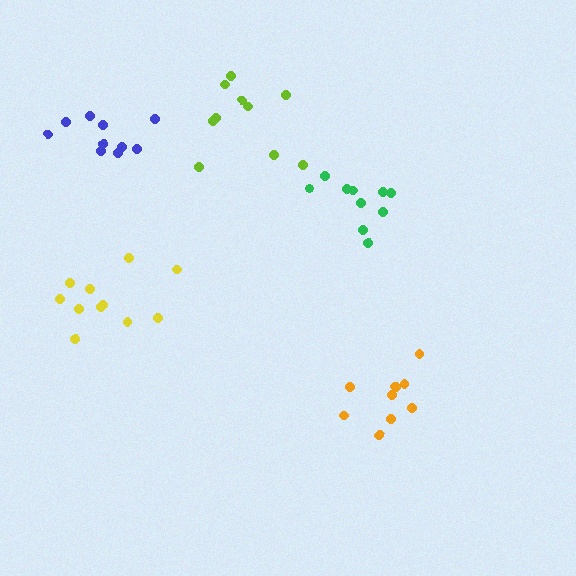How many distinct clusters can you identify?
There are 5 distinct clusters.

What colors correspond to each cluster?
The clusters are colored: green, yellow, lime, orange, blue.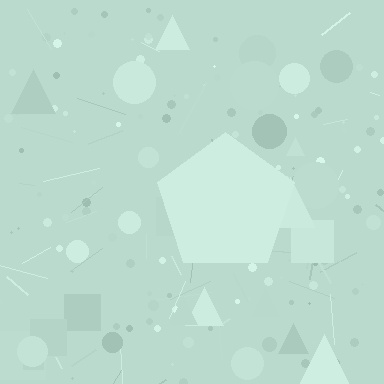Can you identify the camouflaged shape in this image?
The camouflaged shape is a pentagon.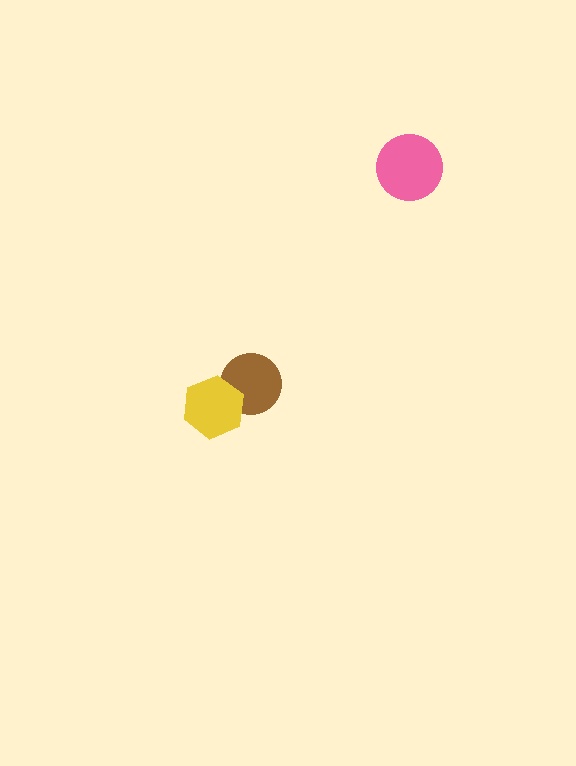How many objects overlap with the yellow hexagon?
1 object overlaps with the yellow hexagon.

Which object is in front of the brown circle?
The yellow hexagon is in front of the brown circle.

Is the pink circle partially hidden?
No, no other shape covers it.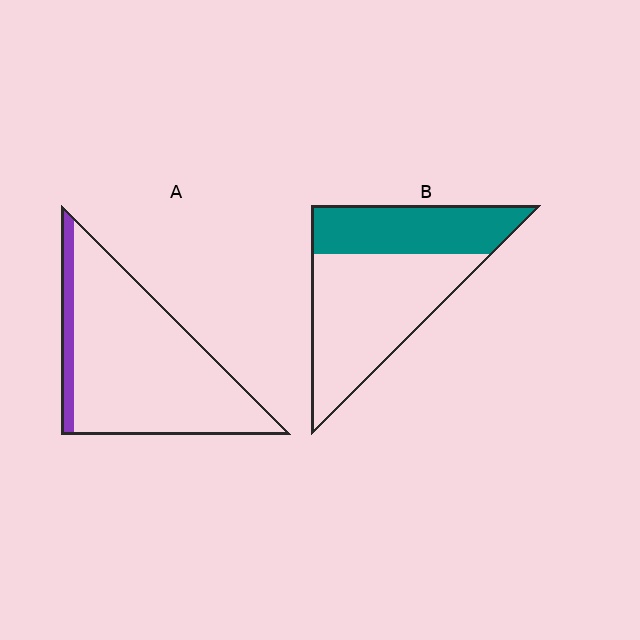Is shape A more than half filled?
No.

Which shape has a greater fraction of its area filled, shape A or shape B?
Shape B.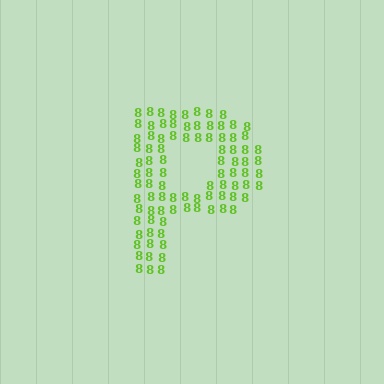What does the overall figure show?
The overall figure shows the letter P.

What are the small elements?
The small elements are digit 8's.